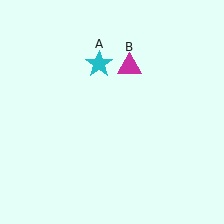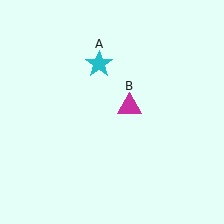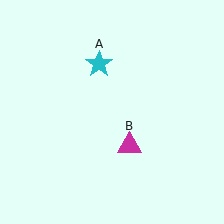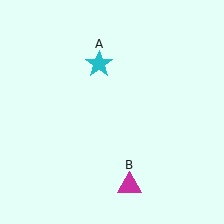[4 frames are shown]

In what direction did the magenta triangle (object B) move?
The magenta triangle (object B) moved down.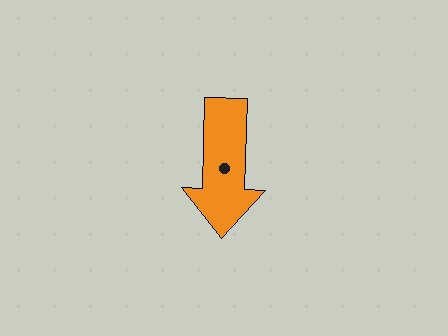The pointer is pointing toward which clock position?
Roughly 6 o'clock.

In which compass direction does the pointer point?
South.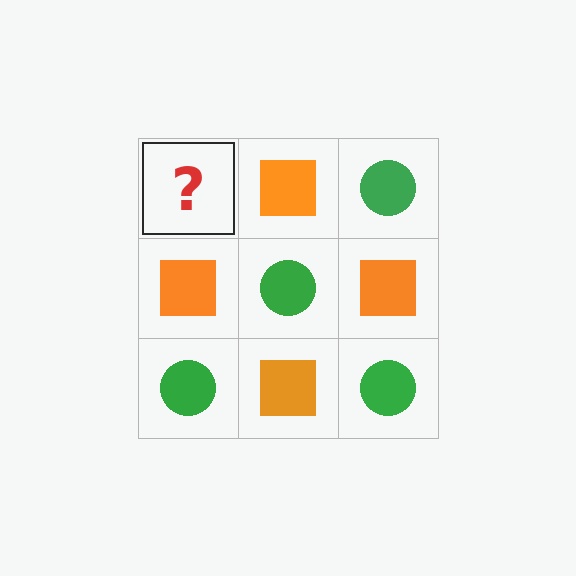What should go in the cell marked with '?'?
The missing cell should contain a green circle.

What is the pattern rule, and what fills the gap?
The rule is that it alternates green circle and orange square in a checkerboard pattern. The gap should be filled with a green circle.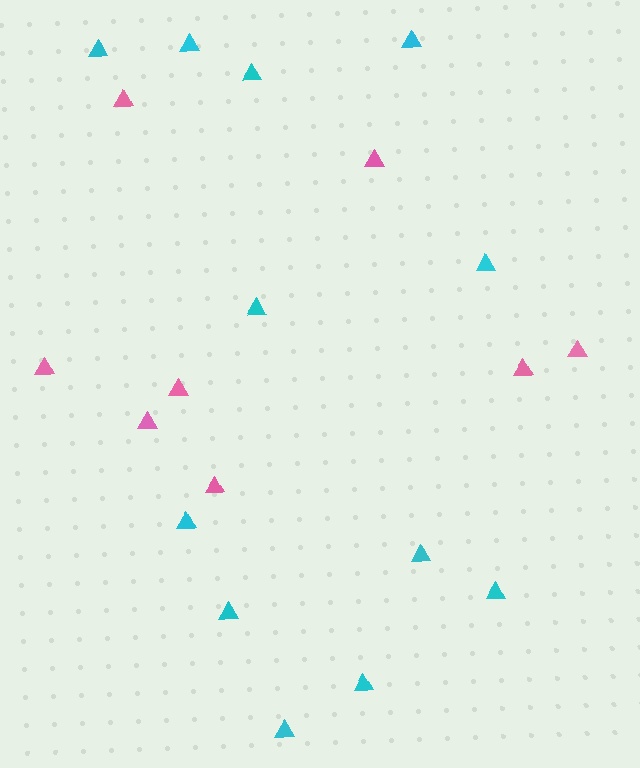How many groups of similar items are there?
There are 2 groups: one group of pink triangles (8) and one group of cyan triangles (12).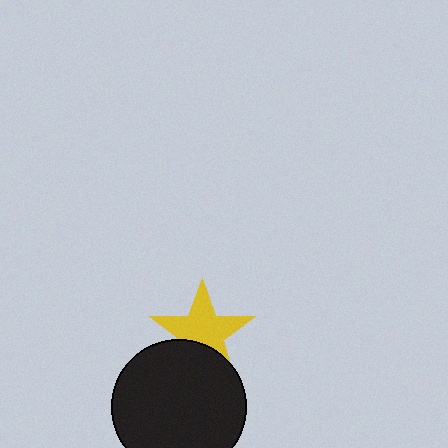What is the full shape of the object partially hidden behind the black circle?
The partially hidden object is a yellow star.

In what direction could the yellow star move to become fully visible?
The yellow star could move up. That would shift it out from behind the black circle entirely.